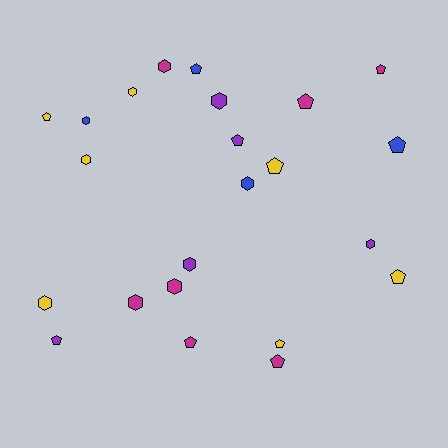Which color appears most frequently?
Magenta, with 7 objects.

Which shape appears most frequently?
Pentagon, with 12 objects.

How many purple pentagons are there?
There are 2 purple pentagons.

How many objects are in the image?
There are 23 objects.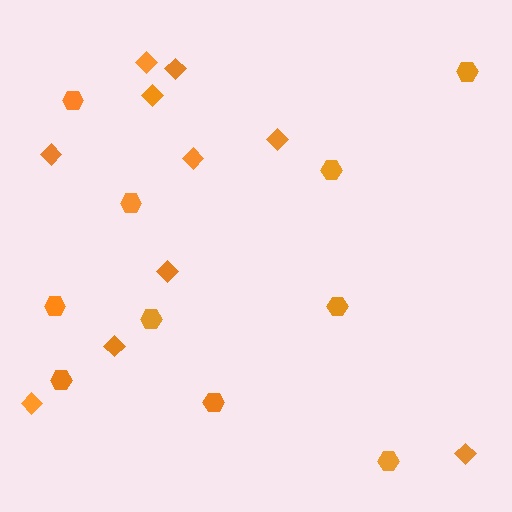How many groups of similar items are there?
There are 2 groups: one group of hexagons (10) and one group of diamonds (10).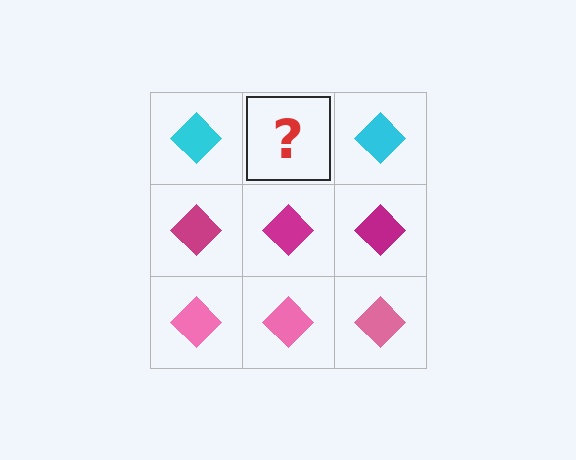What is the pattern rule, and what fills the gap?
The rule is that each row has a consistent color. The gap should be filled with a cyan diamond.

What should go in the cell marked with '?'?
The missing cell should contain a cyan diamond.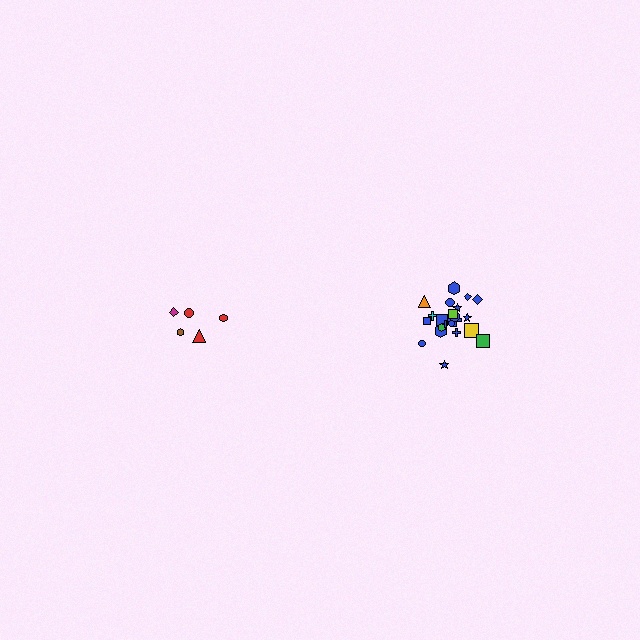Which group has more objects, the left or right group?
The right group.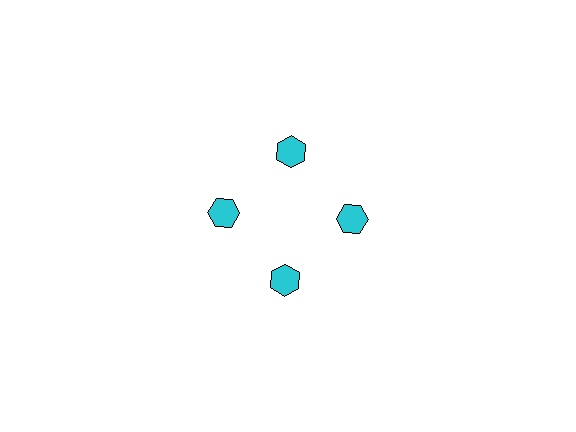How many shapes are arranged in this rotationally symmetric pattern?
There are 4 shapes, arranged in 4 groups of 1.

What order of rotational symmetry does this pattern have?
This pattern has 4-fold rotational symmetry.